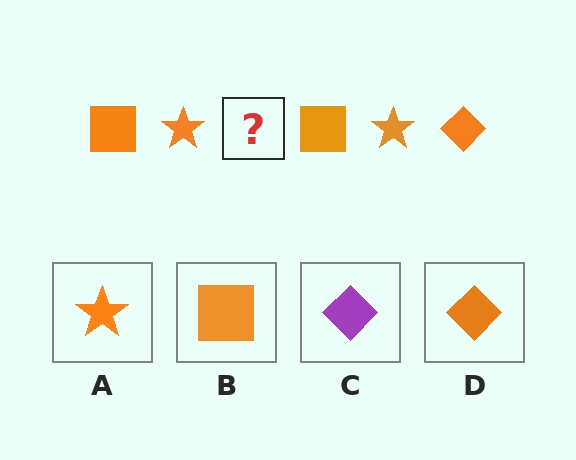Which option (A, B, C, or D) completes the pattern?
D.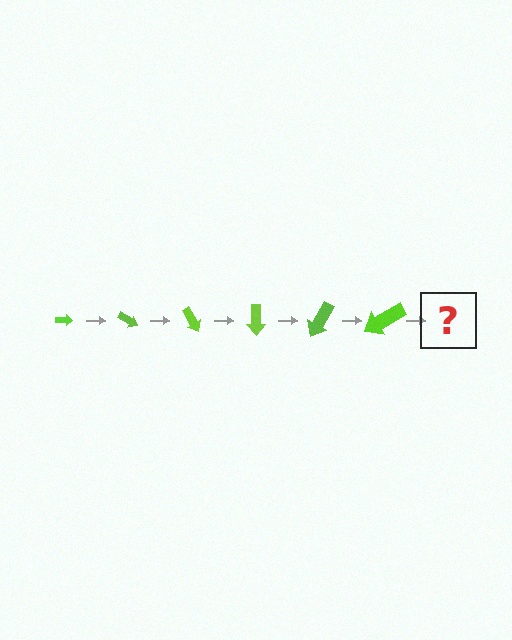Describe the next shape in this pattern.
It should be an arrow, larger than the previous one and rotated 180 degrees from the start.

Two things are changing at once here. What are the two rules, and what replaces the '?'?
The two rules are that the arrow grows larger each step and it rotates 30 degrees each step. The '?' should be an arrow, larger than the previous one and rotated 180 degrees from the start.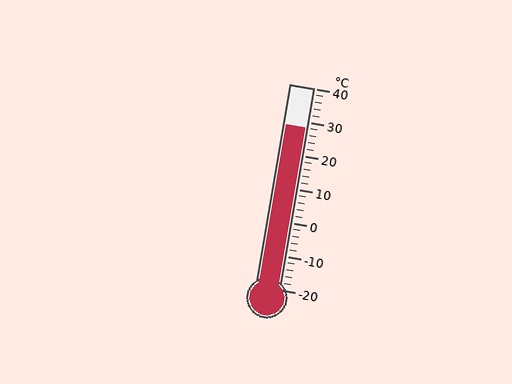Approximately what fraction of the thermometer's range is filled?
The thermometer is filled to approximately 80% of its range.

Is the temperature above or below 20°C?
The temperature is above 20°C.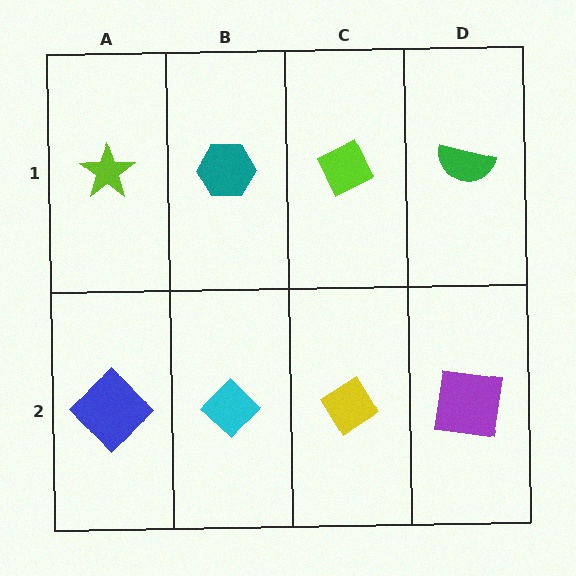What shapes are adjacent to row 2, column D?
A green semicircle (row 1, column D), a yellow diamond (row 2, column C).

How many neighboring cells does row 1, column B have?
3.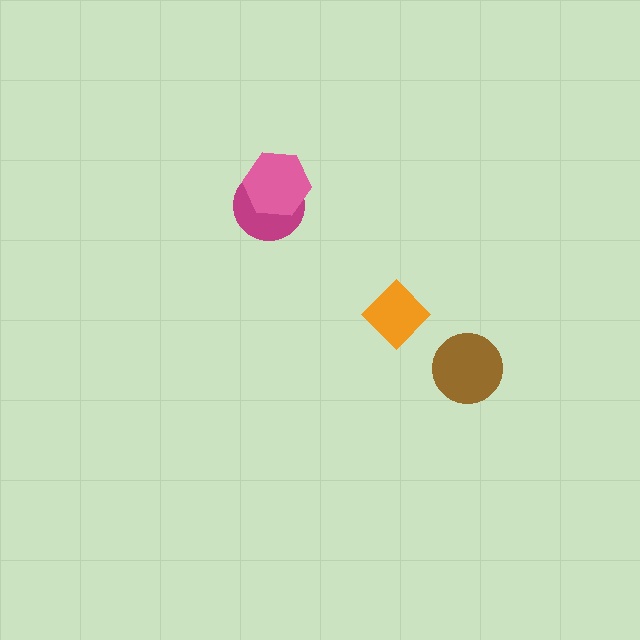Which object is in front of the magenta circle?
The pink hexagon is in front of the magenta circle.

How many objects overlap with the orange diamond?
0 objects overlap with the orange diamond.